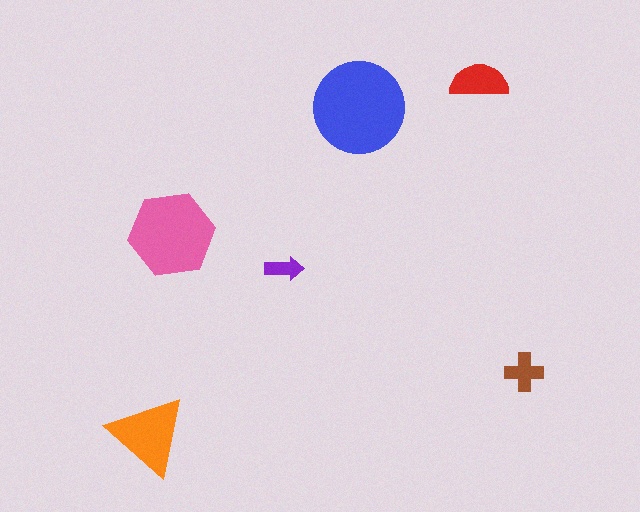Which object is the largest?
The blue circle.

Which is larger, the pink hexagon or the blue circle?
The blue circle.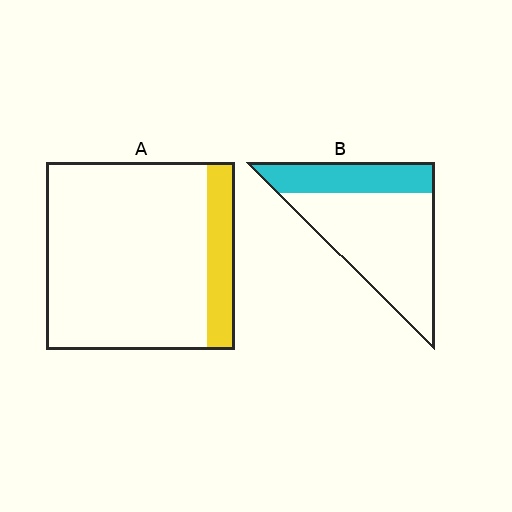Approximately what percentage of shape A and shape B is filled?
A is approximately 15% and B is approximately 30%.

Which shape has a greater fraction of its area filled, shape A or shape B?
Shape B.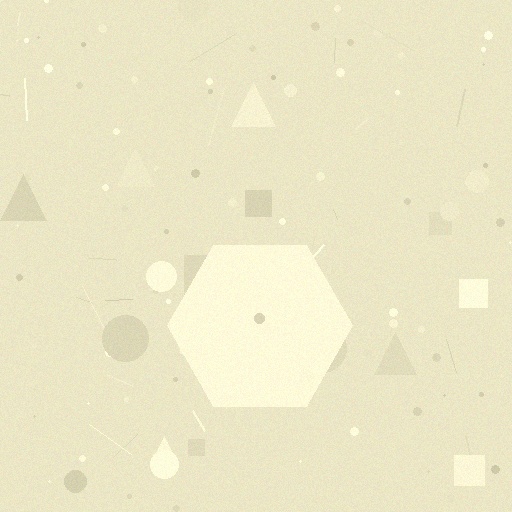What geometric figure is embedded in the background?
A hexagon is embedded in the background.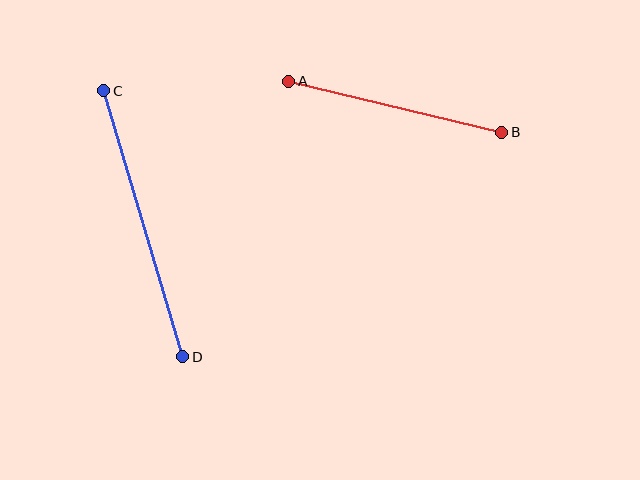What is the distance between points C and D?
The distance is approximately 277 pixels.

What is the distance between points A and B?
The distance is approximately 219 pixels.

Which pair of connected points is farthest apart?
Points C and D are farthest apart.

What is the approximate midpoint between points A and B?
The midpoint is at approximately (395, 107) pixels.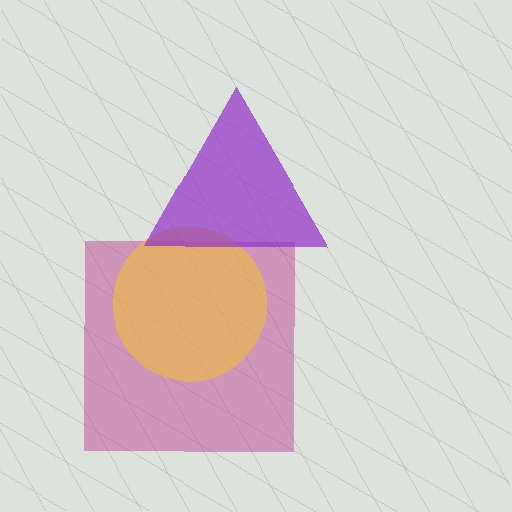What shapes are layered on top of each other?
The layered shapes are: a magenta square, a yellow circle, a purple triangle.